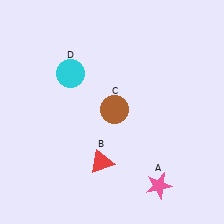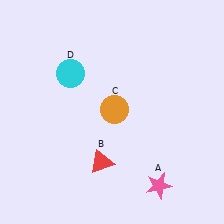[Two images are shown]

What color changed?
The circle (C) changed from brown in Image 1 to orange in Image 2.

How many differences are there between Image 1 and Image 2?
There is 1 difference between the two images.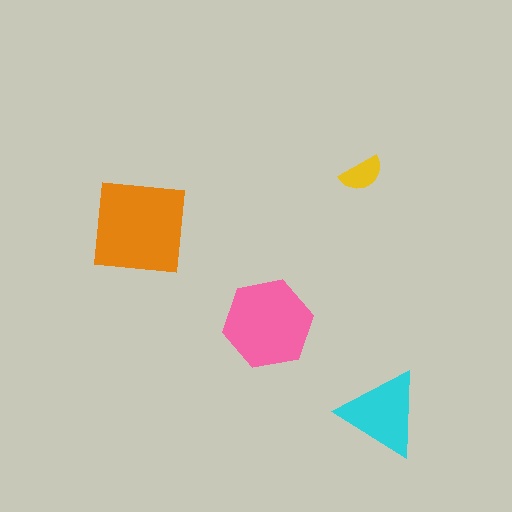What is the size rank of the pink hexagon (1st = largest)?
2nd.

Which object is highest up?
The yellow semicircle is topmost.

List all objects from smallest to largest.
The yellow semicircle, the cyan triangle, the pink hexagon, the orange square.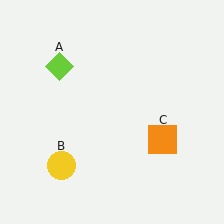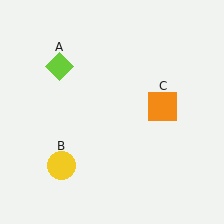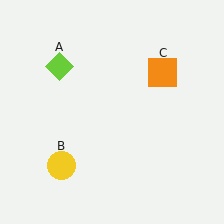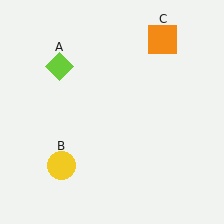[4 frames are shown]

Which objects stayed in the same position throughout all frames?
Lime diamond (object A) and yellow circle (object B) remained stationary.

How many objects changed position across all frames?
1 object changed position: orange square (object C).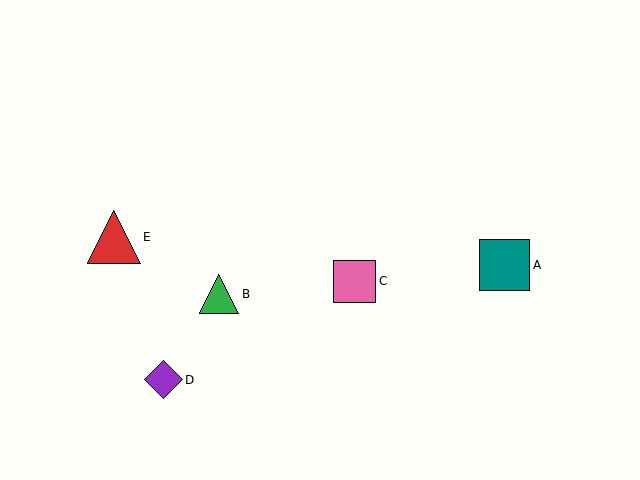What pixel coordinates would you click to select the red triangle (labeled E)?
Click at (114, 237) to select the red triangle E.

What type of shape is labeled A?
Shape A is a teal square.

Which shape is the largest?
The red triangle (labeled E) is the largest.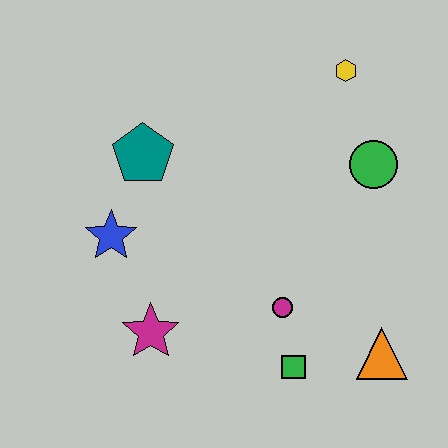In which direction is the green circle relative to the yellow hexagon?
The green circle is below the yellow hexagon.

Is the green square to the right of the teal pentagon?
Yes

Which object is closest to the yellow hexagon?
The green circle is closest to the yellow hexagon.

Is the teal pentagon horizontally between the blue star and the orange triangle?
Yes